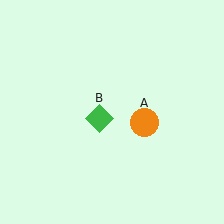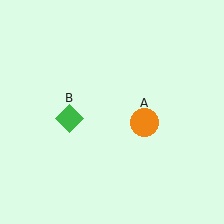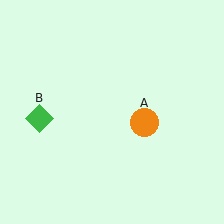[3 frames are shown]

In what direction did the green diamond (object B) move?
The green diamond (object B) moved left.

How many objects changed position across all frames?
1 object changed position: green diamond (object B).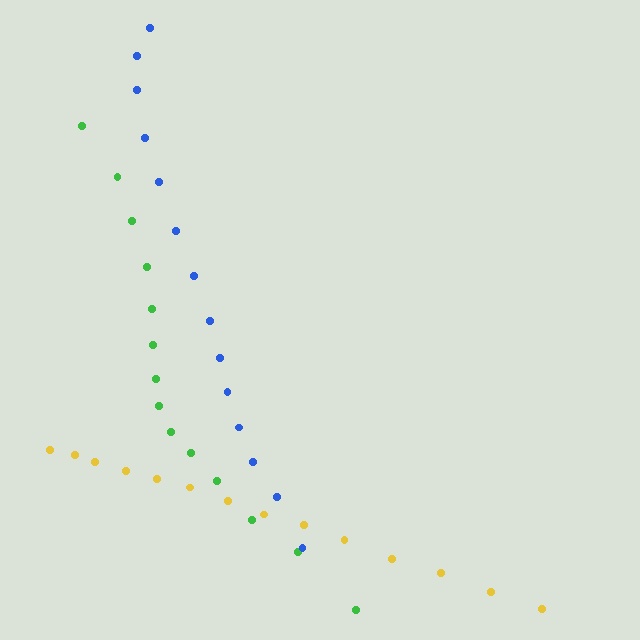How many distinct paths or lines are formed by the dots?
There are 3 distinct paths.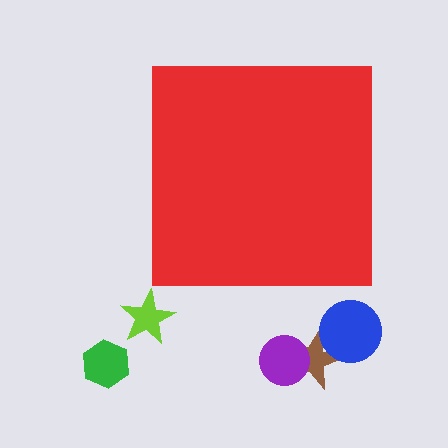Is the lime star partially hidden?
No, the lime star is fully visible.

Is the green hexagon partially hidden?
No, the green hexagon is fully visible.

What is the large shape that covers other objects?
A red square.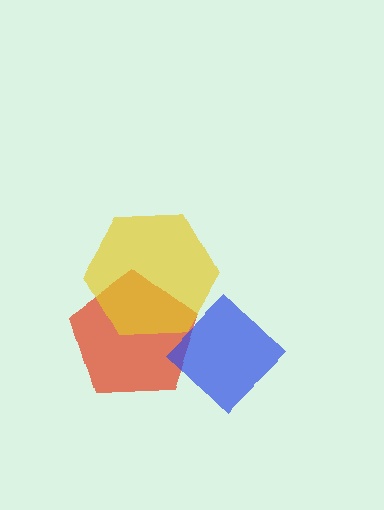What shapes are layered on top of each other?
The layered shapes are: a red pentagon, a yellow hexagon, a blue diamond.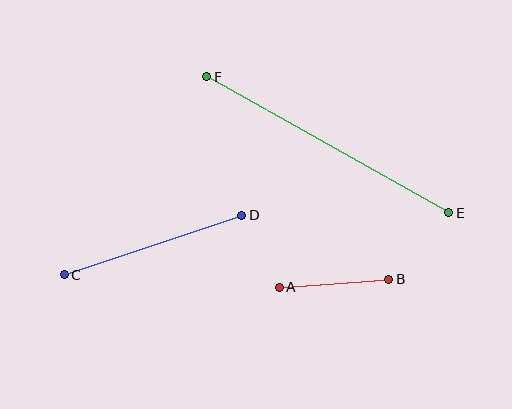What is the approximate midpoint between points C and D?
The midpoint is at approximately (153, 245) pixels.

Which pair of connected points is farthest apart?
Points E and F are farthest apart.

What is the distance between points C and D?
The distance is approximately 187 pixels.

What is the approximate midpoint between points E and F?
The midpoint is at approximately (328, 145) pixels.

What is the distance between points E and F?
The distance is approximately 277 pixels.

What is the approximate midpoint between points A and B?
The midpoint is at approximately (334, 283) pixels.